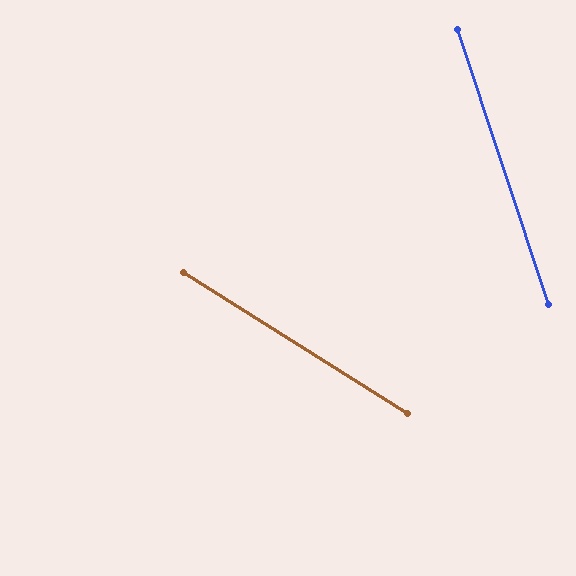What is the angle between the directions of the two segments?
Approximately 40 degrees.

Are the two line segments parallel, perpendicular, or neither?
Neither parallel nor perpendicular — they differ by about 40°.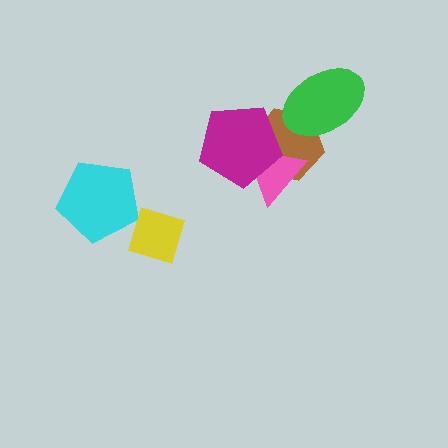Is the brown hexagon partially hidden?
Yes, it is partially covered by another shape.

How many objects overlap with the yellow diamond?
1 object overlaps with the yellow diamond.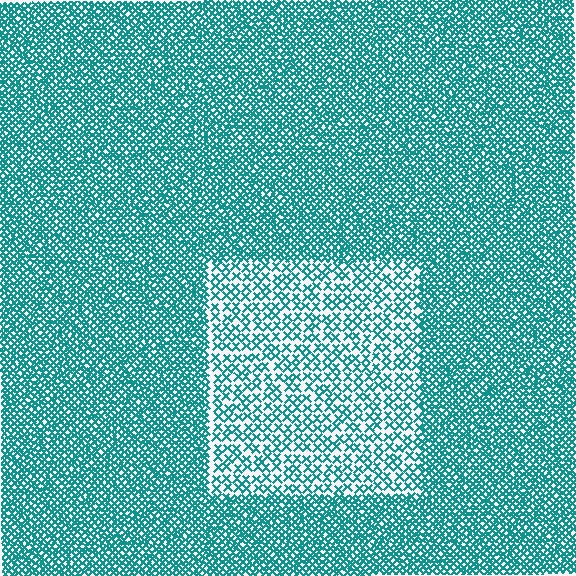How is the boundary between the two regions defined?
The boundary is defined by a change in element density (approximately 2.3x ratio). All elements are the same color, size, and shape.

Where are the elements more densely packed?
The elements are more densely packed outside the rectangle boundary.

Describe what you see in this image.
The image contains small teal elements arranged at two different densities. A rectangle-shaped region is visible where the elements are less densely packed than the surrounding area.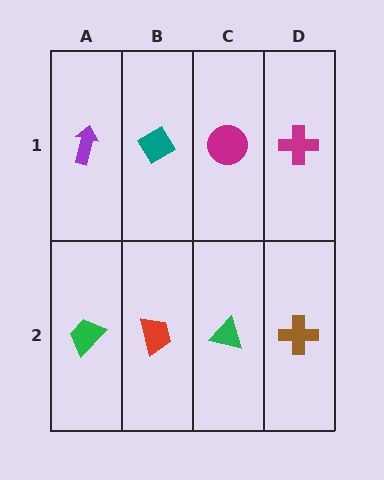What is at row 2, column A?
A green trapezoid.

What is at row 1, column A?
A purple arrow.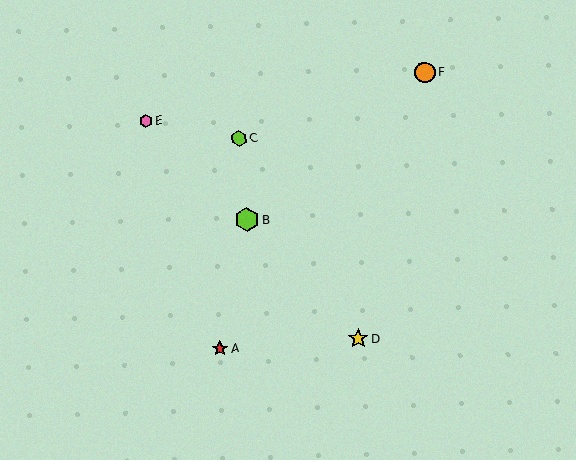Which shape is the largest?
The lime hexagon (labeled B) is the largest.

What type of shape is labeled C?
Shape C is a lime hexagon.